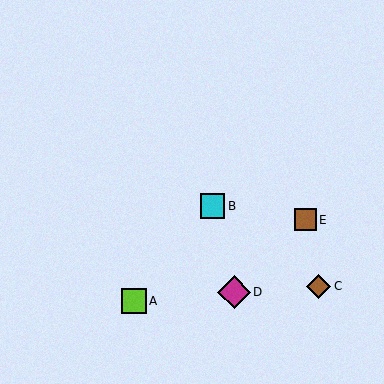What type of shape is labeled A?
Shape A is a lime square.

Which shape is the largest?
The magenta diamond (labeled D) is the largest.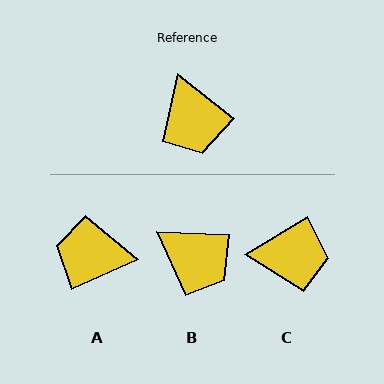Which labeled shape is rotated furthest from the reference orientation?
A, about 118 degrees away.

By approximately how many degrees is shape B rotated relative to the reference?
Approximately 36 degrees counter-clockwise.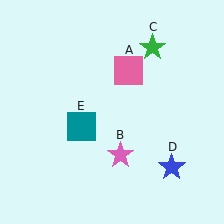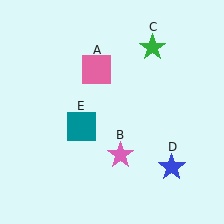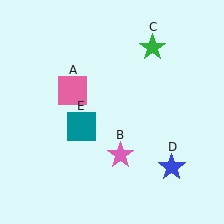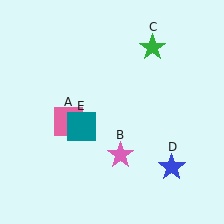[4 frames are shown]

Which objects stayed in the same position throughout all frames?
Pink star (object B) and green star (object C) and blue star (object D) and teal square (object E) remained stationary.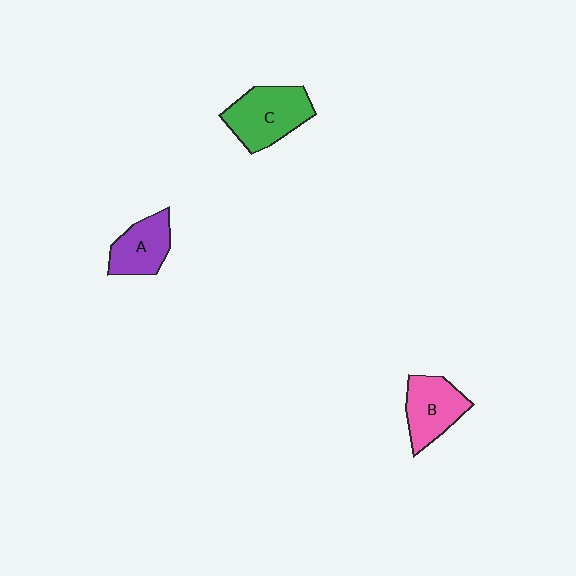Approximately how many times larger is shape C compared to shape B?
Approximately 1.2 times.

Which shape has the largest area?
Shape C (green).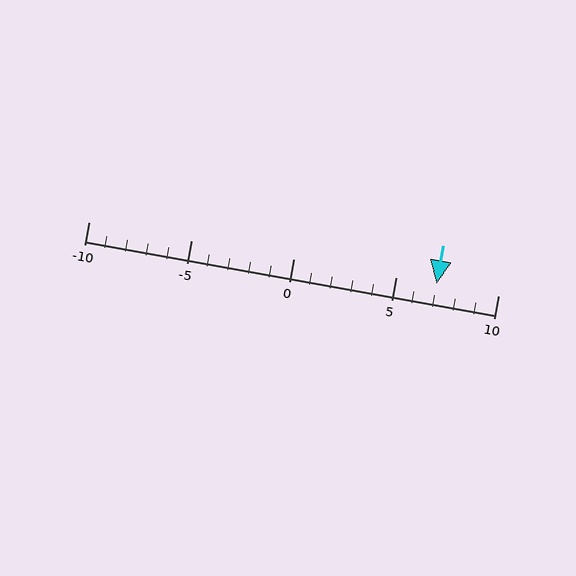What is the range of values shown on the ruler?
The ruler shows values from -10 to 10.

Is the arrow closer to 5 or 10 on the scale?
The arrow is closer to 5.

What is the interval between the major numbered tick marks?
The major tick marks are spaced 5 units apart.